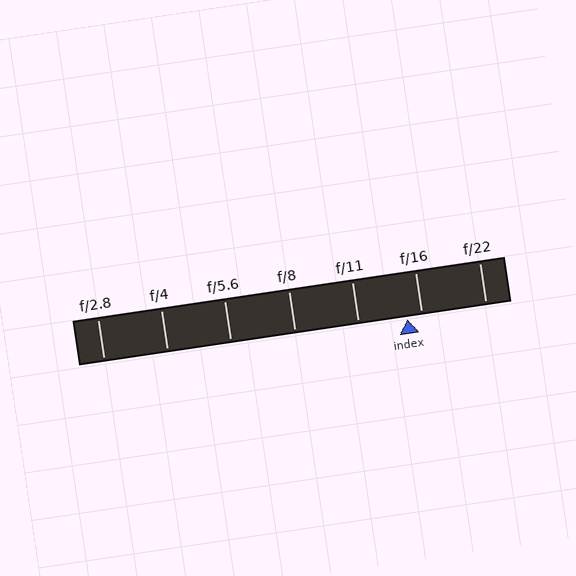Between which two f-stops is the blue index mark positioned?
The index mark is between f/11 and f/16.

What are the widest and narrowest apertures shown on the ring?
The widest aperture shown is f/2.8 and the narrowest is f/22.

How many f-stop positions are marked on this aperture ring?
There are 7 f-stop positions marked.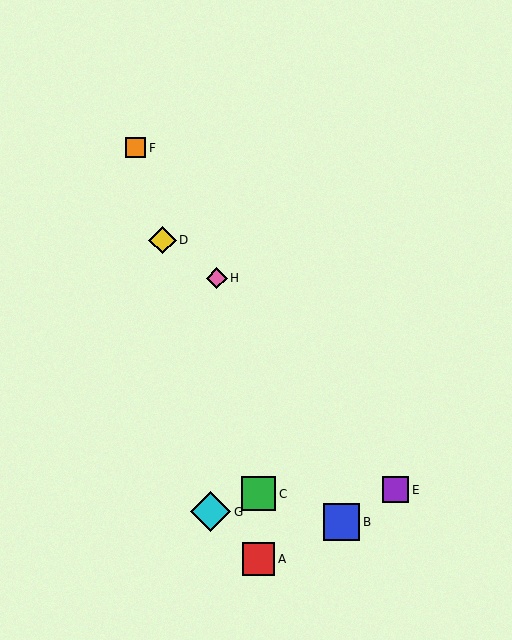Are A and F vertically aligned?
No, A is at x≈259 and F is at x≈135.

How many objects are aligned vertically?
2 objects (A, C) are aligned vertically.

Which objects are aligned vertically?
Objects A, C are aligned vertically.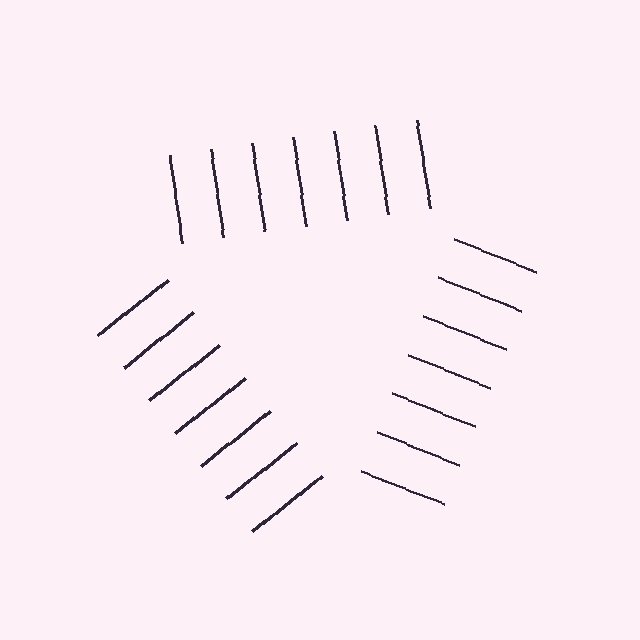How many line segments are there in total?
21 — 7 along each of the 3 edges.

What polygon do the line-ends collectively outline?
An illusory triangle — the line segments terminate on its edges but no continuous stroke is drawn.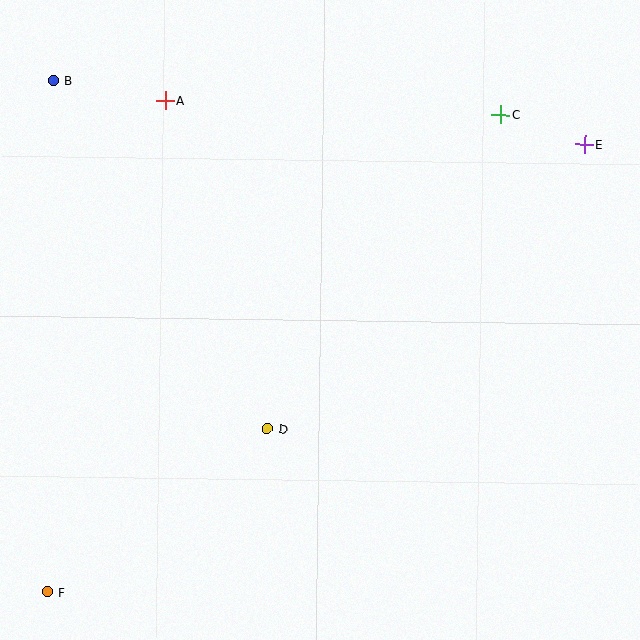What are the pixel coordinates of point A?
Point A is at (165, 101).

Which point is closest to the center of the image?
Point D at (267, 429) is closest to the center.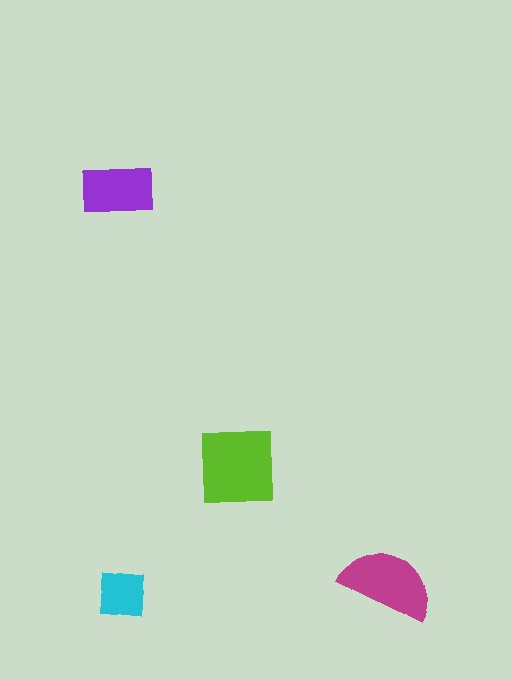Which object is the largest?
The lime square.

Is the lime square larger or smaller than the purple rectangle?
Larger.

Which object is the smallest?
The cyan square.